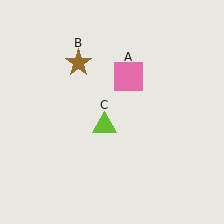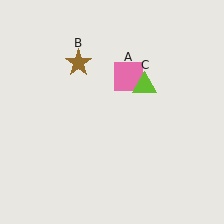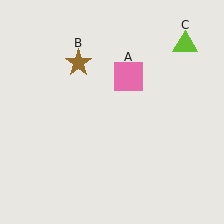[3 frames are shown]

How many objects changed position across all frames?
1 object changed position: lime triangle (object C).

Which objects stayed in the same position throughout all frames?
Pink square (object A) and brown star (object B) remained stationary.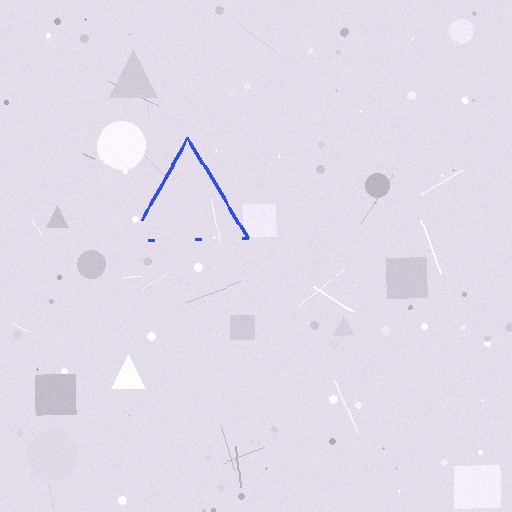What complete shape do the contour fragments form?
The contour fragments form a triangle.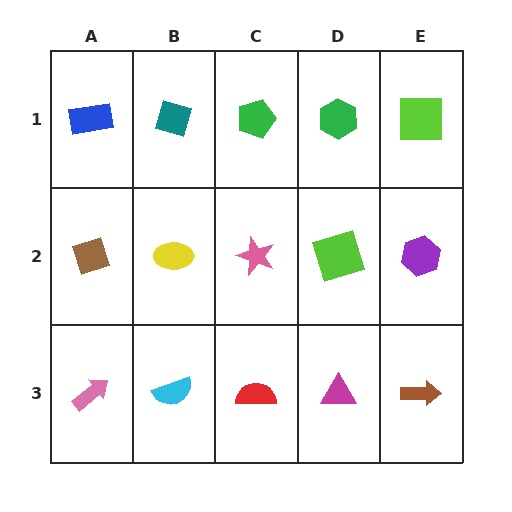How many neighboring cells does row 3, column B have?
3.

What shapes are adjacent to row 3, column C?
A pink star (row 2, column C), a cyan semicircle (row 3, column B), a magenta triangle (row 3, column D).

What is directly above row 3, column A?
A brown diamond.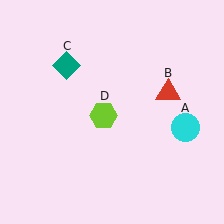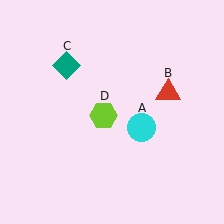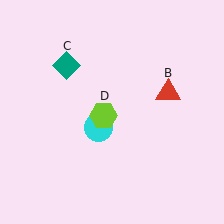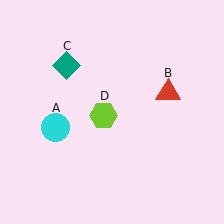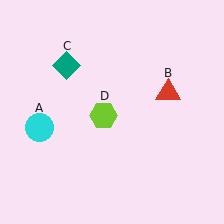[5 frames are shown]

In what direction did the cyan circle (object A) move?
The cyan circle (object A) moved left.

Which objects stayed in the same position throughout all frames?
Red triangle (object B) and teal diamond (object C) and lime hexagon (object D) remained stationary.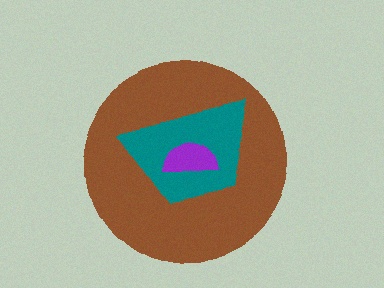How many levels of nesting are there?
3.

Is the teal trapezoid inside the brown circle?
Yes.